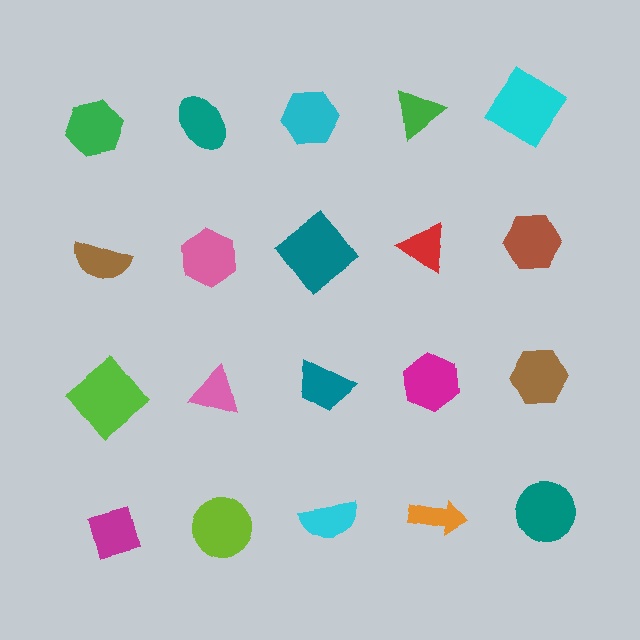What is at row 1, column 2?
A teal ellipse.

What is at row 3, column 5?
A brown hexagon.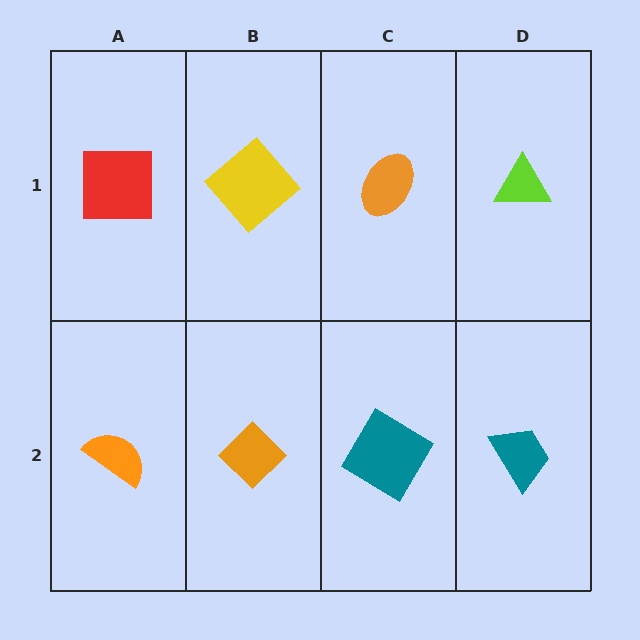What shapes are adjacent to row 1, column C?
A teal diamond (row 2, column C), a yellow diamond (row 1, column B), a lime triangle (row 1, column D).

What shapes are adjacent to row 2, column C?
An orange ellipse (row 1, column C), an orange diamond (row 2, column B), a teal trapezoid (row 2, column D).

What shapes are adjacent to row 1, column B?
An orange diamond (row 2, column B), a red square (row 1, column A), an orange ellipse (row 1, column C).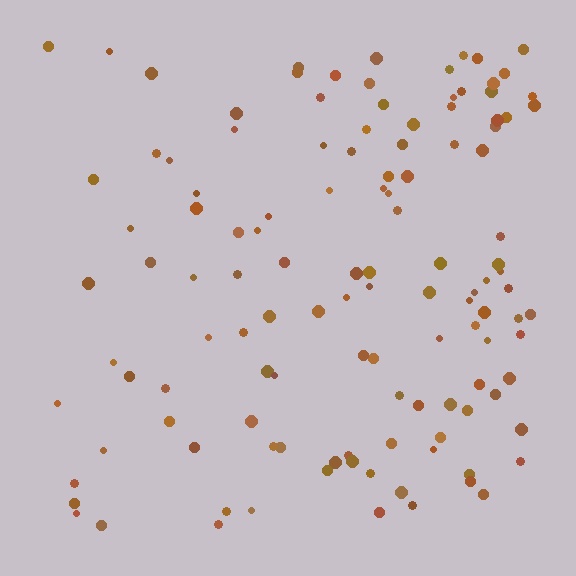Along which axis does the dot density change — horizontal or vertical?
Horizontal.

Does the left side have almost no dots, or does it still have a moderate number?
Still a moderate number, just noticeably fewer than the right.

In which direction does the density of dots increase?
From left to right, with the right side densest.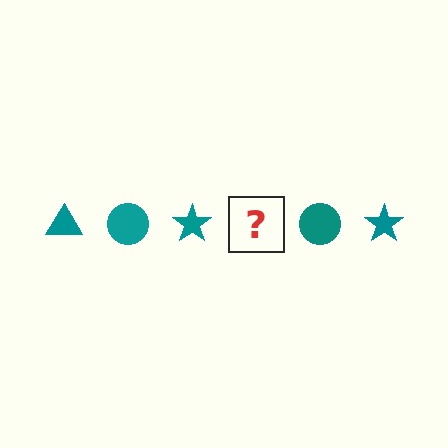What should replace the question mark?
The question mark should be replaced with a teal triangle.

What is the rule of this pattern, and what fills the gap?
The rule is that the pattern cycles through triangle, circle, star shapes in teal. The gap should be filled with a teal triangle.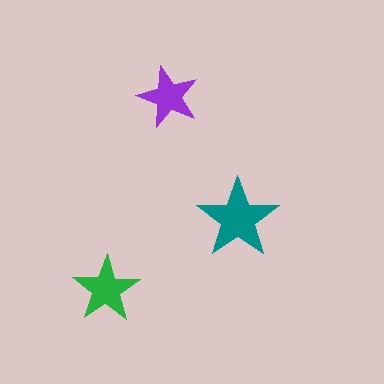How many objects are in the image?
There are 3 objects in the image.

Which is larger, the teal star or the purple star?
The teal one.